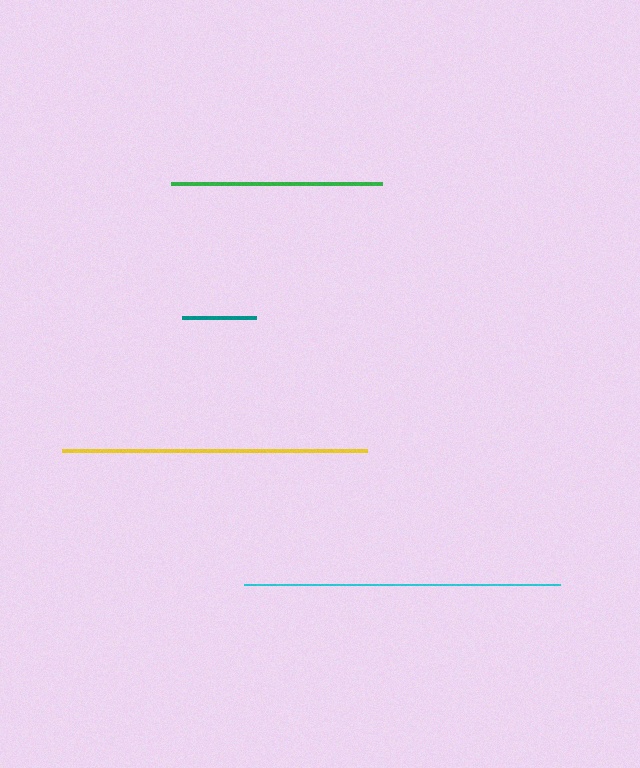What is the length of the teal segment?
The teal segment is approximately 74 pixels long.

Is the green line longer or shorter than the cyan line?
The cyan line is longer than the green line.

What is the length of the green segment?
The green segment is approximately 210 pixels long.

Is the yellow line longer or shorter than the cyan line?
The cyan line is longer than the yellow line.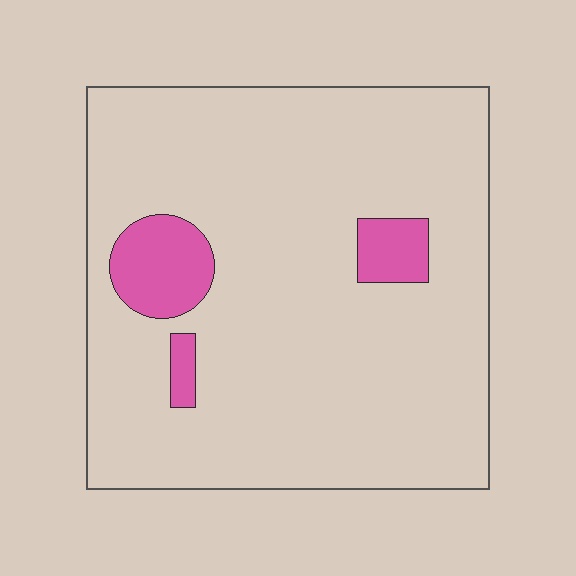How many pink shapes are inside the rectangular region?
3.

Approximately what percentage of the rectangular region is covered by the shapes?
Approximately 10%.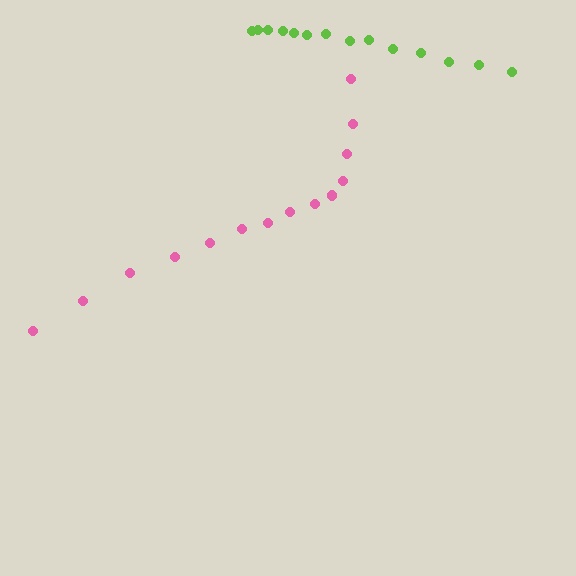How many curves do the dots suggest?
There are 2 distinct paths.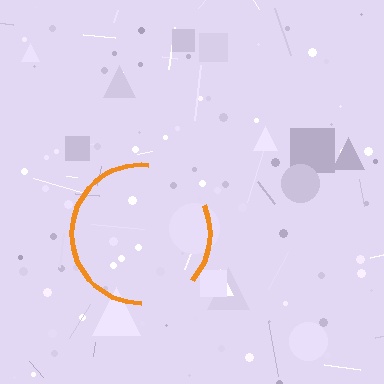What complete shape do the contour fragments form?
The contour fragments form a circle.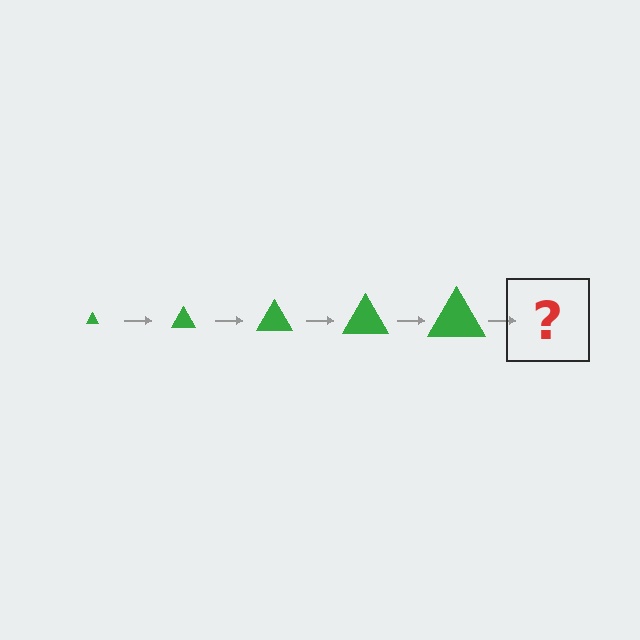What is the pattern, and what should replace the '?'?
The pattern is that the triangle gets progressively larger each step. The '?' should be a green triangle, larger than the previous one.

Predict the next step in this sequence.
The next step is a green triangle, larger than the previous one.